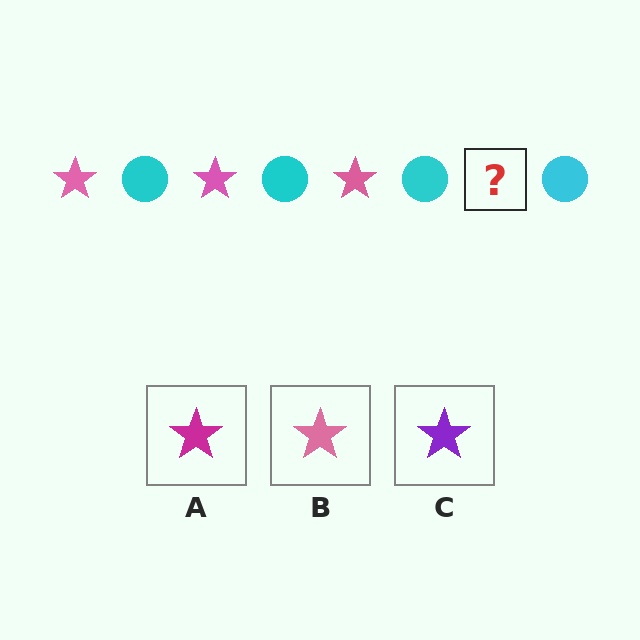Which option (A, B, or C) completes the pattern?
B.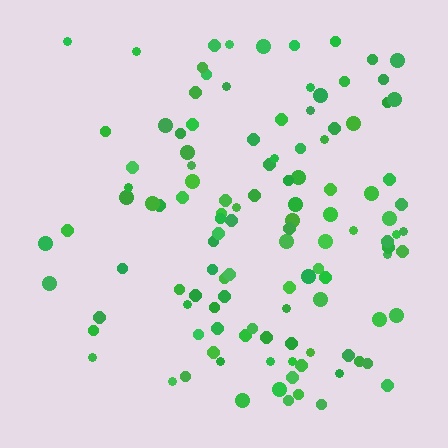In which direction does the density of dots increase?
From left to right, with the right side densest.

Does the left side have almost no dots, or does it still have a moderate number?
Still a moderate number, just noticeably fewer than the right.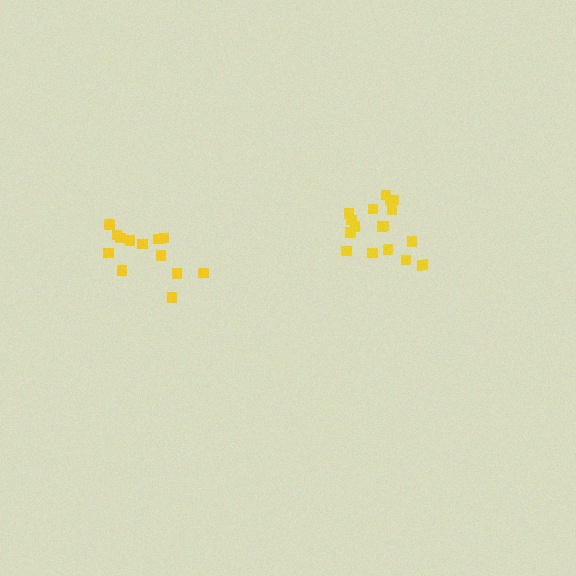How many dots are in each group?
Group 1: 17 dots, Group 2: 14 dots (31 total).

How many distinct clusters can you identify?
There are 2 distinct clusters.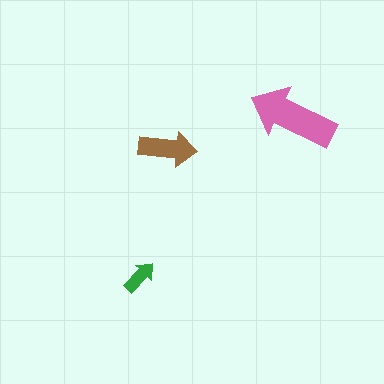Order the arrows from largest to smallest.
the pink one, the brown one, the green one.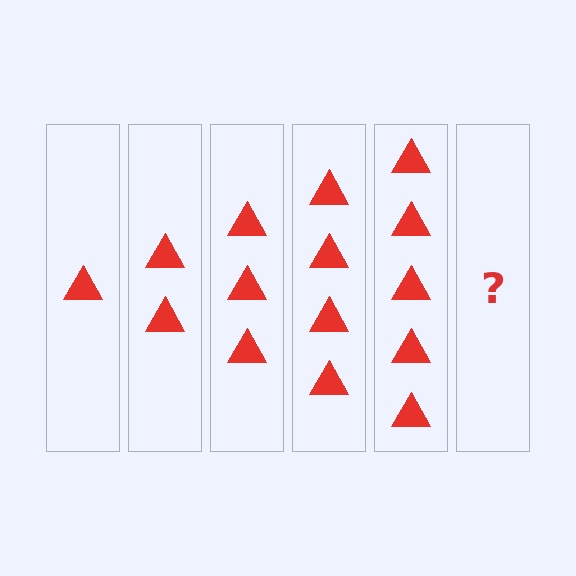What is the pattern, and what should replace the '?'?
The pattern is that each step adds one more triangle. The '?' should be 6 triangles.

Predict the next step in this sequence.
The next step is 6 triangles.